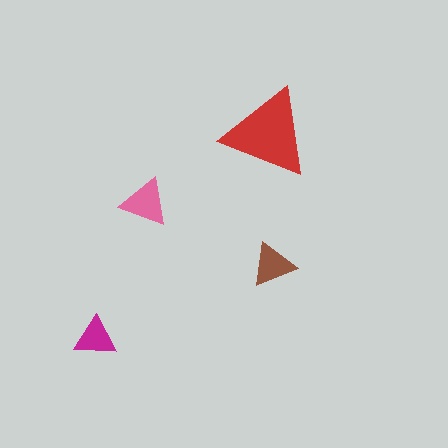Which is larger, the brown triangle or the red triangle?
The red one.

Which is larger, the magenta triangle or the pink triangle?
The pink one.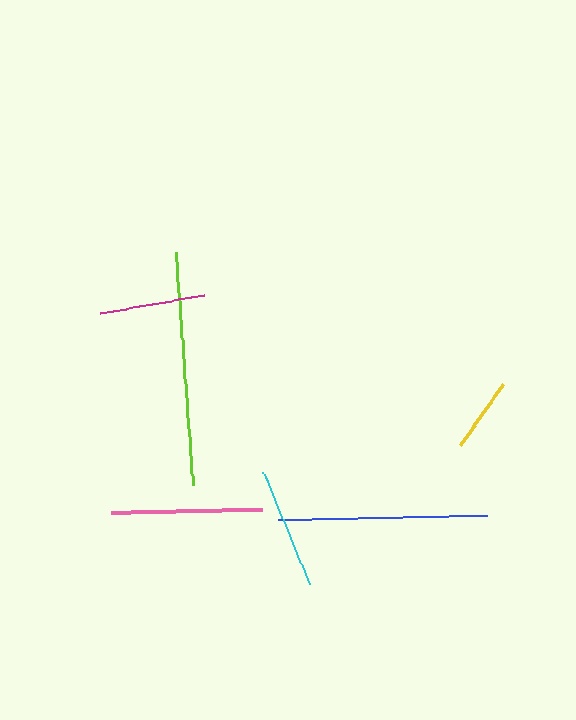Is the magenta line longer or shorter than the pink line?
The pink line is longer than the magenta line.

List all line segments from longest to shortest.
From longest to shortest: lime, blue, pink, cyan, magenta, yellow.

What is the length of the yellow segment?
The yellow segment is approximately 74 pixels long.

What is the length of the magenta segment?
The magenta segment is approximately 106 pixels long.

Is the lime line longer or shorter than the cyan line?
The lime line is longer than the cyan line.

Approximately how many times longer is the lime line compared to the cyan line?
The lime line is approximately 1.9 times the length of the cyan line.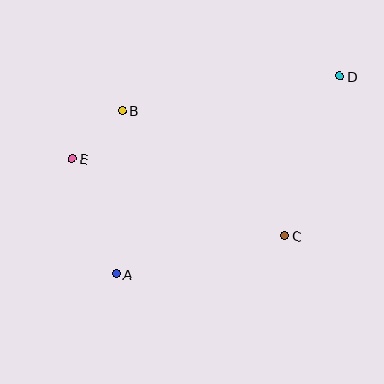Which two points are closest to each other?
Points B and E are closest to each other.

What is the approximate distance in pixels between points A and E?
The distance between A and E is approximately 123 pixels.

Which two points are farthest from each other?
Points A and D are farthest from each other.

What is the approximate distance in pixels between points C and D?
The distance between C and D is approximately 169 pixels.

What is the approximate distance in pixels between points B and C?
The distance between B and C is approximately 205 pixels.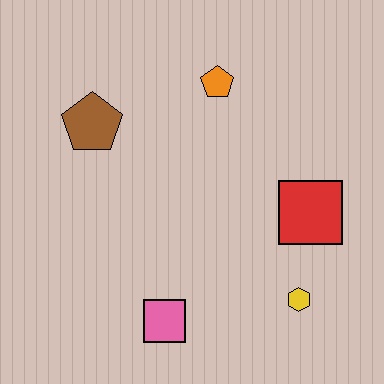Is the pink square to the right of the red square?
No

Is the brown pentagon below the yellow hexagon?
No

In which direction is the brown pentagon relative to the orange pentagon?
The brown pentagon is to the left of the orange pentagon.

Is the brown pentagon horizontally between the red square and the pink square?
No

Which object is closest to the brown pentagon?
The orange pentagon is closest to the brown pentagon.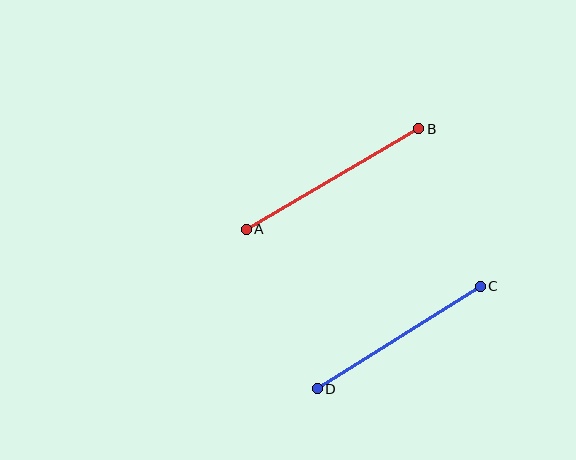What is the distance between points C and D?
The distance is approximately 193 pixels.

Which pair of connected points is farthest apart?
Points A and B are farthest apart.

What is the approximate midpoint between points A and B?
The midpoint is at approximately (332, 179) pixels.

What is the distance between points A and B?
The distance is approximately 200 pixels.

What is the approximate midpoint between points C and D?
The midpoint is at approximately (399, 337) pixels.